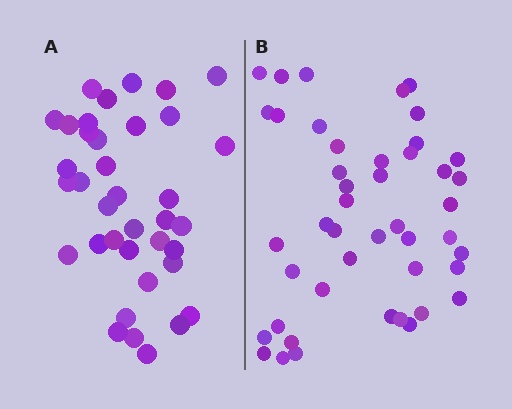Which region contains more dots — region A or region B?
Region B (the right region) has more dots.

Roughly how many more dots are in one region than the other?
Region B has roughly 8 or so more dots than region A.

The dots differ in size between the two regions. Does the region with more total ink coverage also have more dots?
No. Region A has more total ink coverage because its dots are larger, but region B actually contains more individual dots. Total area can be misleading — the number of items is what matters here.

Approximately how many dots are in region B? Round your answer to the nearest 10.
About 40 dots. (The exact count is 45, which rounds to 40.)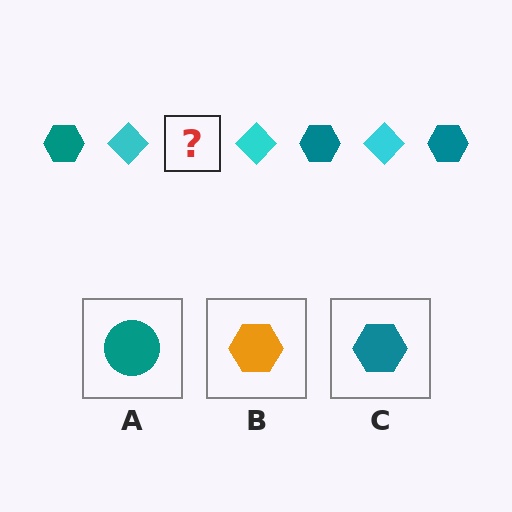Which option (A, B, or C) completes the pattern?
C.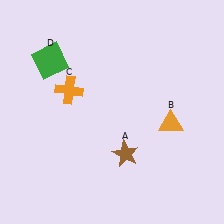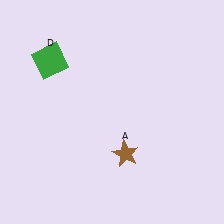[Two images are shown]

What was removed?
The orange cross (C), the orange triangle (B) were removed in Image 2.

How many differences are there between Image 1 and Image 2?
There are 2 differences between the two images.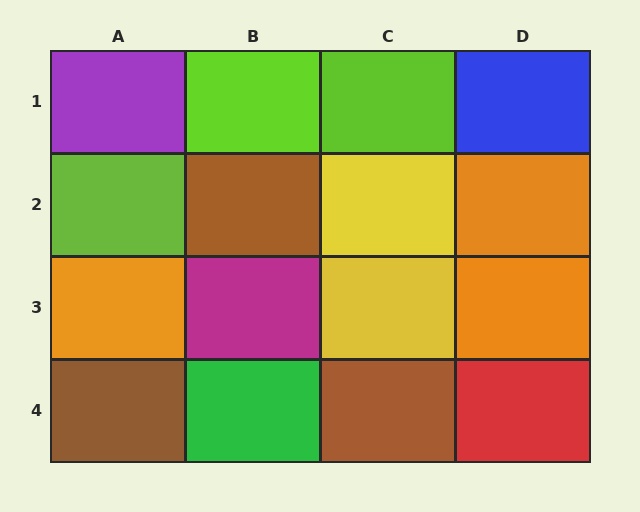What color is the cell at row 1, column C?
Lime.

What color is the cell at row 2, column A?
Lime.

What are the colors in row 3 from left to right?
Orange, magenta, yellow, orange.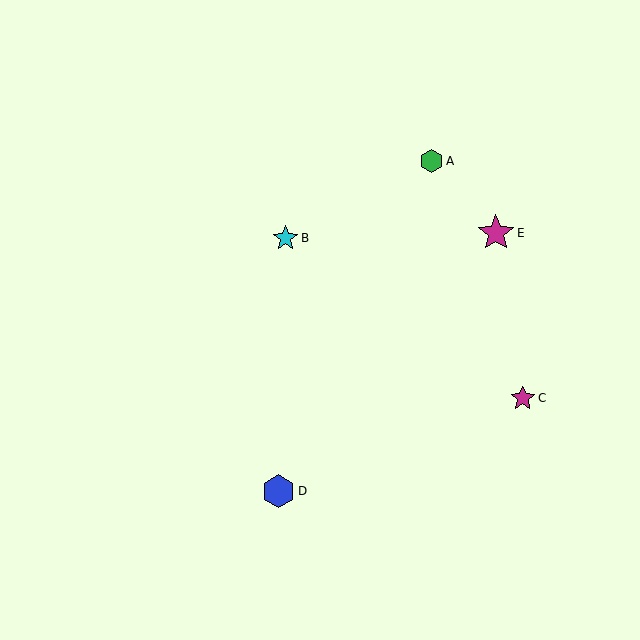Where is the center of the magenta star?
The center of the magenta star is at (523, 398).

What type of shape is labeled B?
Shape B is a cyan star.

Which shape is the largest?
The magenta star (labeled E) is the largest.